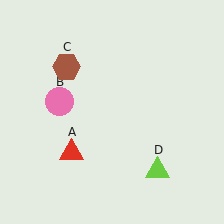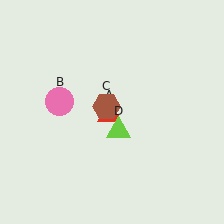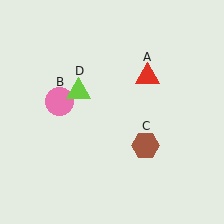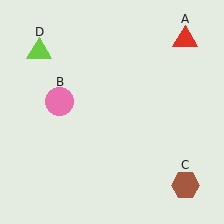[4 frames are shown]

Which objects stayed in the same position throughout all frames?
Pink circle (object B) remained stationary.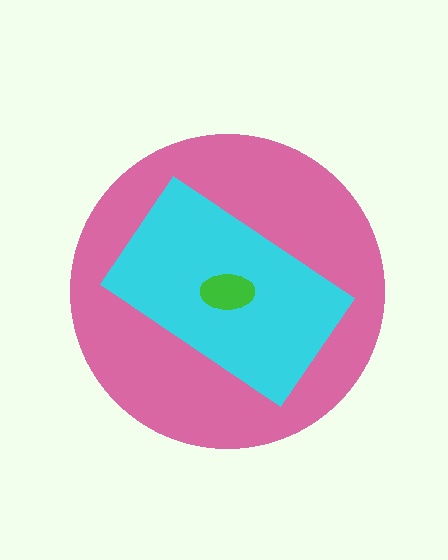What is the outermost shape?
The pink circle.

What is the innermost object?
The green ellipse.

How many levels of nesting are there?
3.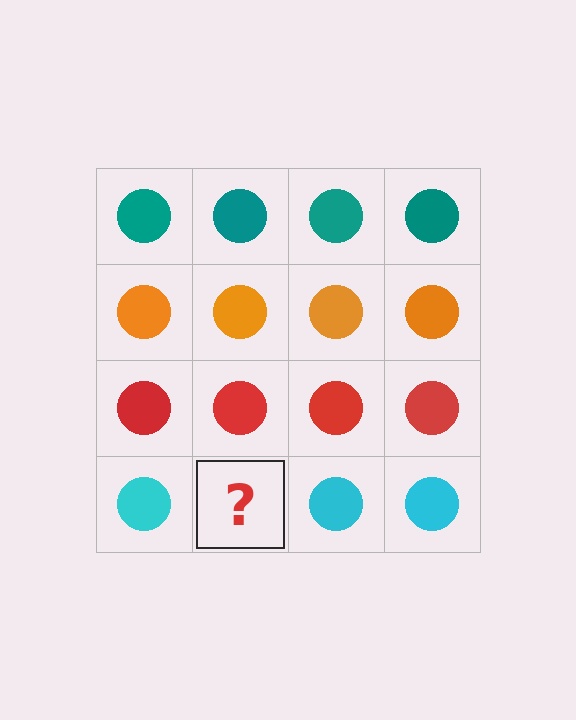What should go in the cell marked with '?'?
The missing cell should contain a cyan circle.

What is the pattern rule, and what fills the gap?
The rule is that each row has a consistent color. The gap should be filled with a cyan circle.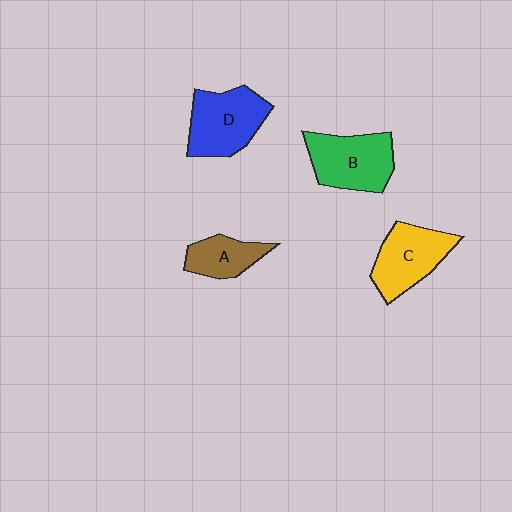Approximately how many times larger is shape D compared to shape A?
Approximately 1.6 times.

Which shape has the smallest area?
Shape A (brown).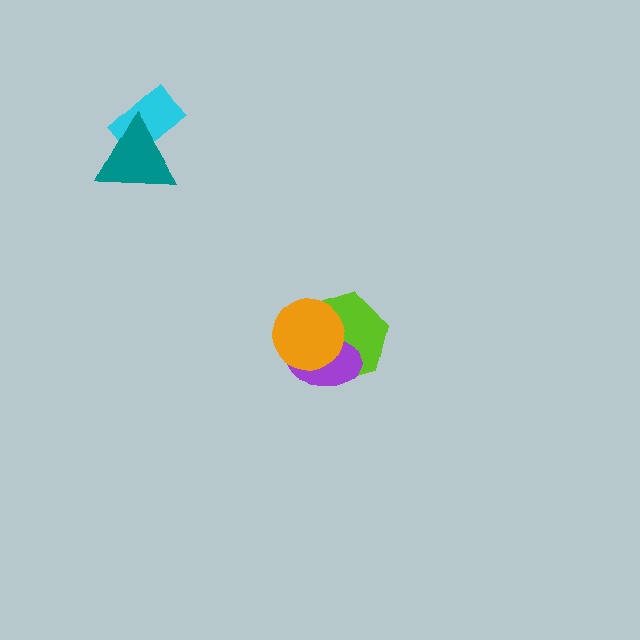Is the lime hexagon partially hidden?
Yes, it is partially covered by another shape.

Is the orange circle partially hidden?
No, no other shape covers it.